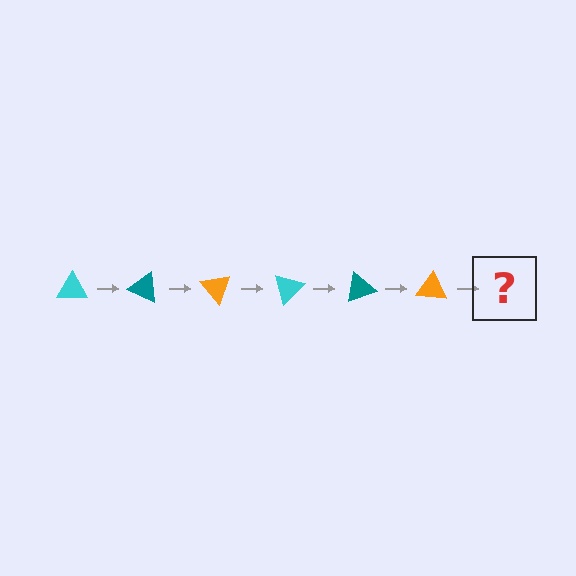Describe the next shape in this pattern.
It should be a cyan triangle, rotated 150 degrees from the start.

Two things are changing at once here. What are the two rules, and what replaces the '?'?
The two rules are that it rotates 25 degrees each step and the color cycles through cyan, teal, and orange. The '?' should be a cyan triangle, rotated 150 degrees from the start.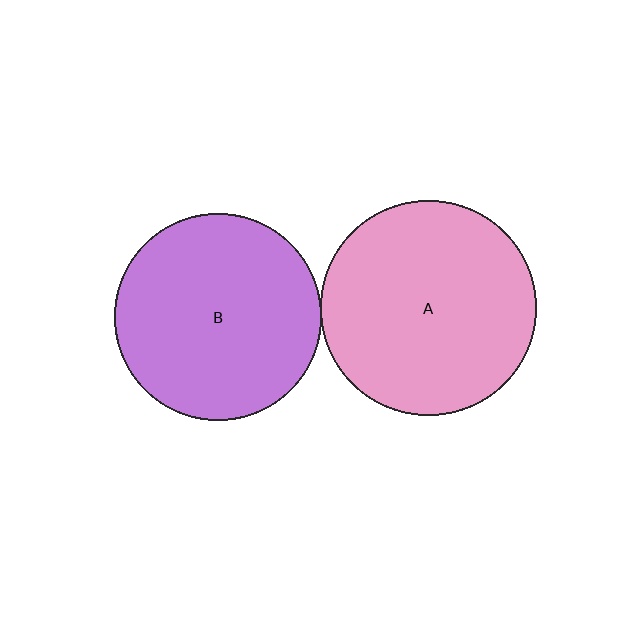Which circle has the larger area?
Circle A (pink).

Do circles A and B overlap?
Yes.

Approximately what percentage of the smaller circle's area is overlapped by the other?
Approximately 5%.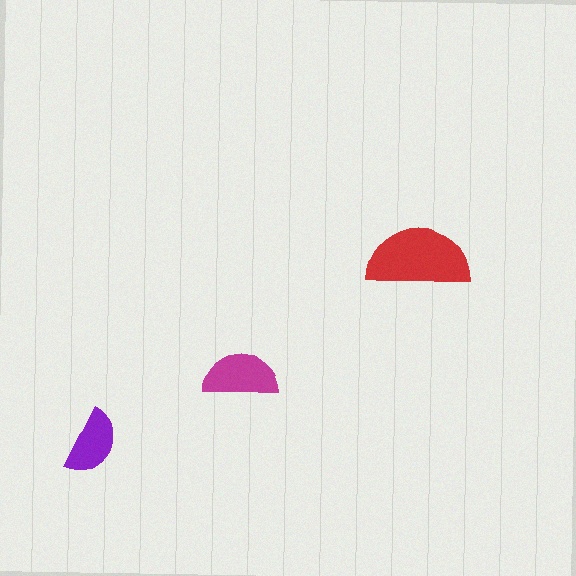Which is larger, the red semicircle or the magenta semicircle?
The red one.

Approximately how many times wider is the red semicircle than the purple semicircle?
About 1.5 times wider.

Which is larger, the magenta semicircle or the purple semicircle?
The magenta one.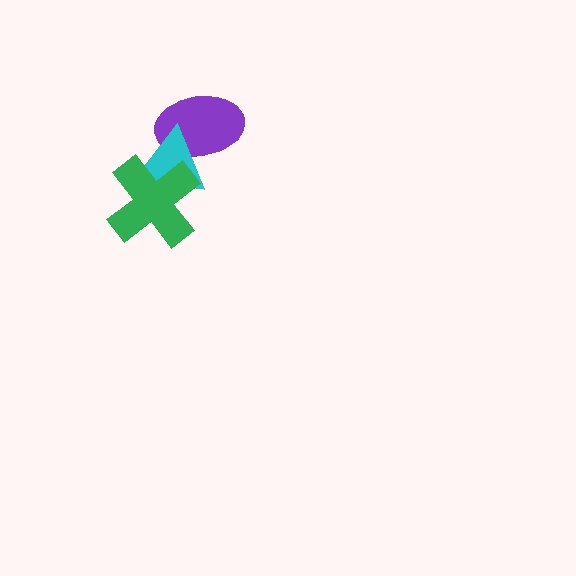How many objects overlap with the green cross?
1 object overlaps with the green cross.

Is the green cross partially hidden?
No, no other shape covers it.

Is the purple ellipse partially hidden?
Yes, it is partially covered by another shape.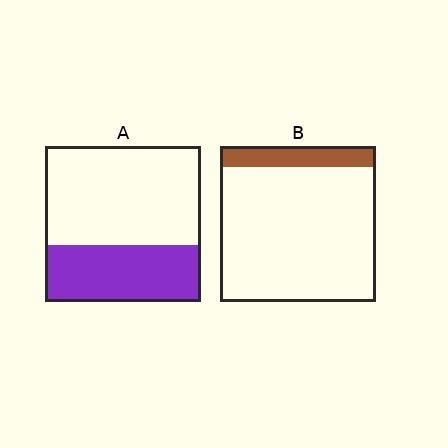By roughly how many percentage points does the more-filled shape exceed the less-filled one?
By roughly 25 percentage points (A over B).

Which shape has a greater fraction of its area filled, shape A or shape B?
Shape A.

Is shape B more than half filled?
No.